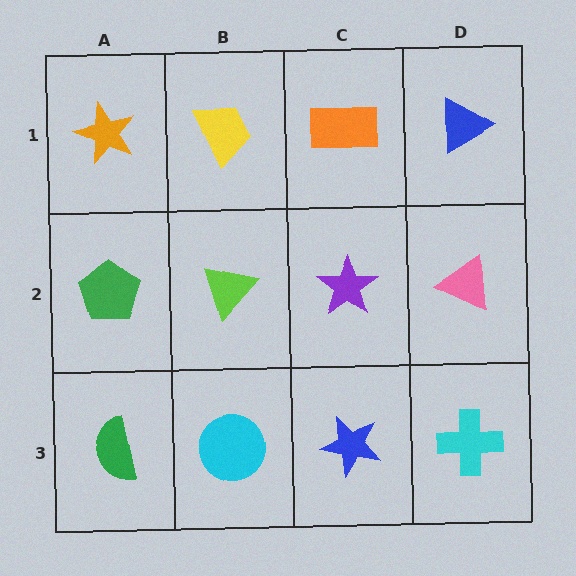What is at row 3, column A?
A green semicircle.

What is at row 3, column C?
A blue star.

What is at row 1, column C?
An orange rectangle.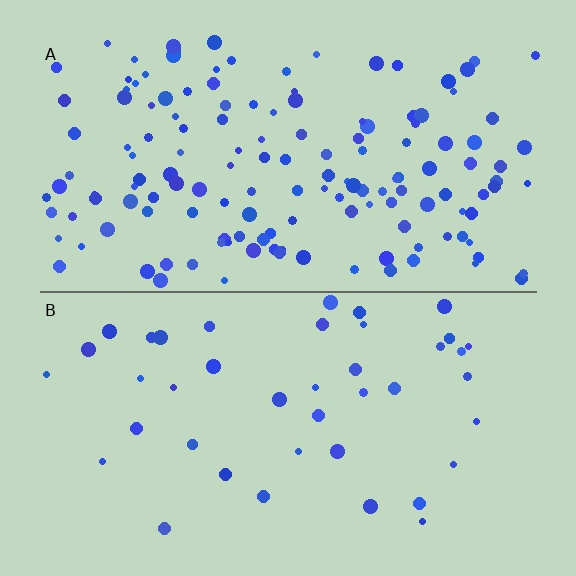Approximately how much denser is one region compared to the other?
Approximately 3.6× — region A over region B.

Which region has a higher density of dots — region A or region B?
A (the top).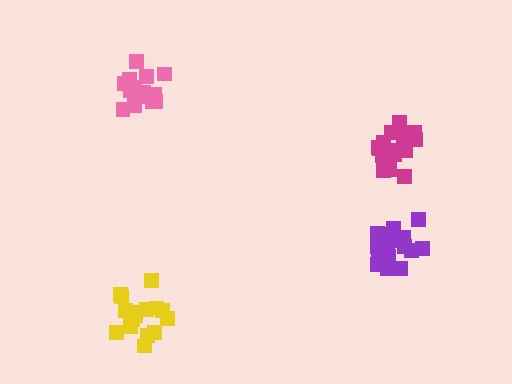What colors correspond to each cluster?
The clusters are colored: pink, purple, magenta, yellow.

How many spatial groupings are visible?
There are 4 spatial groupings.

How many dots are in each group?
Group 1: 18 dots, Group 2: 17 dots, Group 3: 18 dots, Group 4: 17 dots (70 total).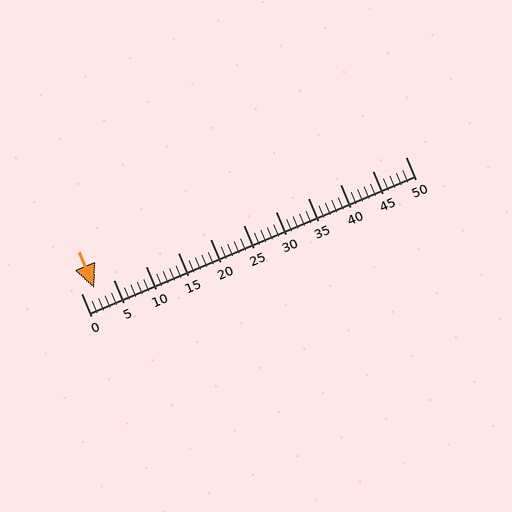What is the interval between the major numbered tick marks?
The major tick marks are spaced 5 units apart.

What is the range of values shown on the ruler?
The ruler shows values from 0 to 50.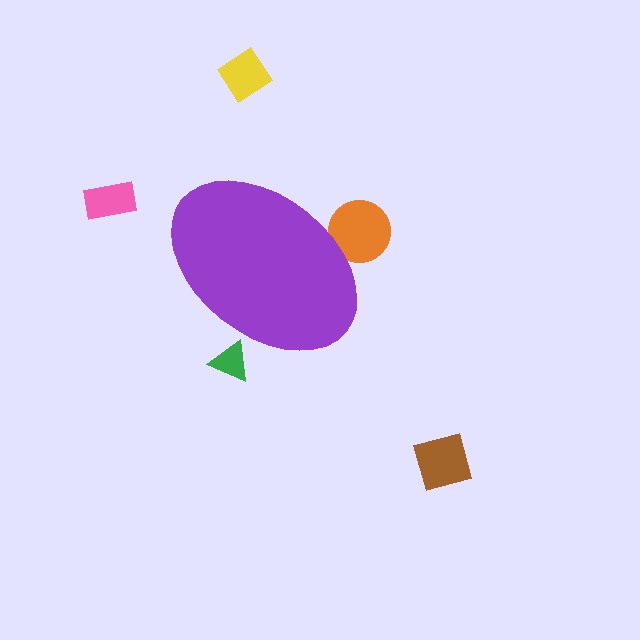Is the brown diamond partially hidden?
No, the brown diamond is fully visible.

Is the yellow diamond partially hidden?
No, the yellow diamond is fully visible.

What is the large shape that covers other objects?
A purple ellipse.